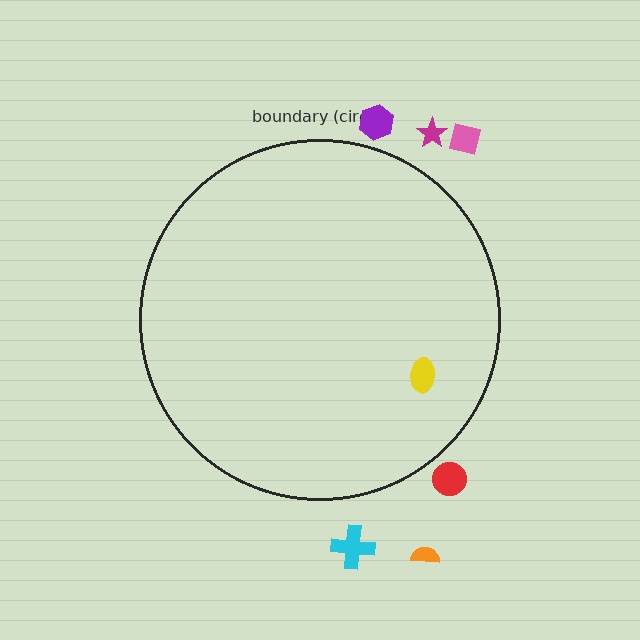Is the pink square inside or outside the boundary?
Outside.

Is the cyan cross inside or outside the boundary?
Outside.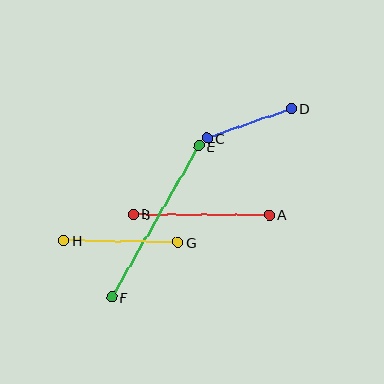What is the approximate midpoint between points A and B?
The midpoint is at approximately (202, 214) pixels.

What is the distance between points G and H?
The distance is approximately 114 pixels.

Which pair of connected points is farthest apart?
Points E and F are farthest apart.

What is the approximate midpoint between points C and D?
The midpoint is at approximately (249, 124) pixels.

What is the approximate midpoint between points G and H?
The midpoint is at approximately (121, 242) pixels.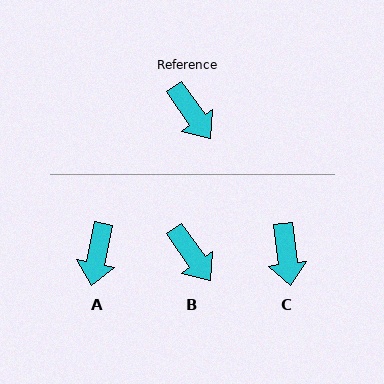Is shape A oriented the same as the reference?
No, it is off by about 46 degrees.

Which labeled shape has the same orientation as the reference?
B.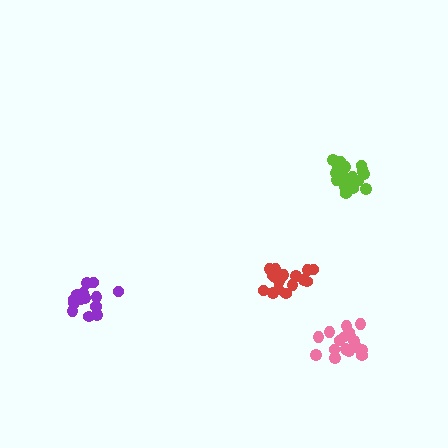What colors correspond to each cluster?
The clusters are colored: red, pink, purple, lime.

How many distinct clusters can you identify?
There are 4 distinct clusters.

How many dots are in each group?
Group 1: 17 dots, Group 2: 17 dots, Group 3: 14 dots, Group 4: 19 dots (67 total).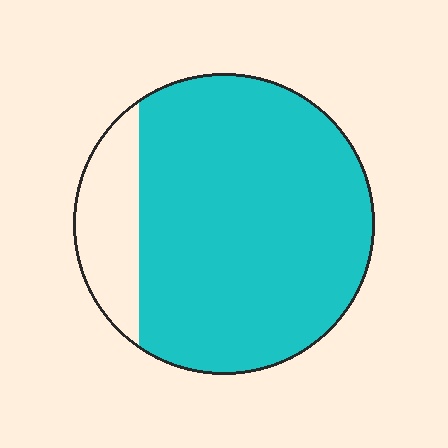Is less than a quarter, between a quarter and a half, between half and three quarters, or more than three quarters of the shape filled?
More than three quarters.